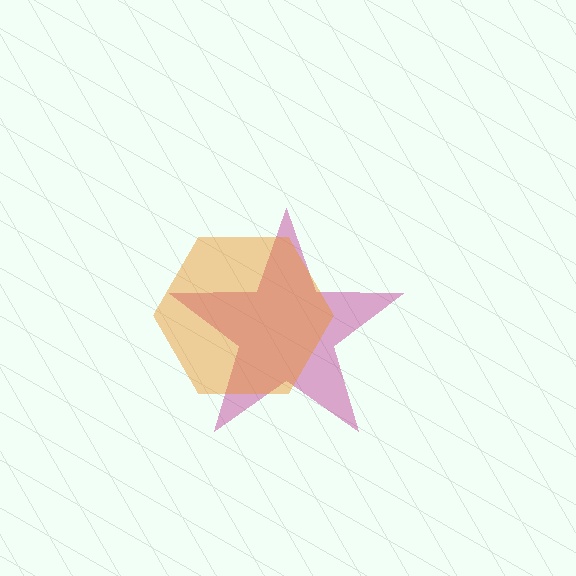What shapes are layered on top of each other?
The layered shapes are: a magenta star, an orange hexagon.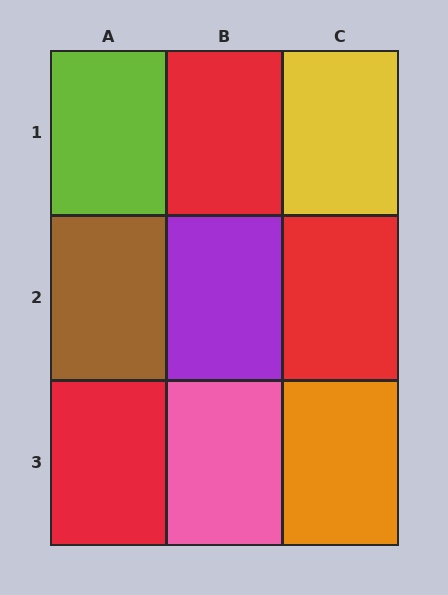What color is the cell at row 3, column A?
Red.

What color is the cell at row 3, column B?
Pink.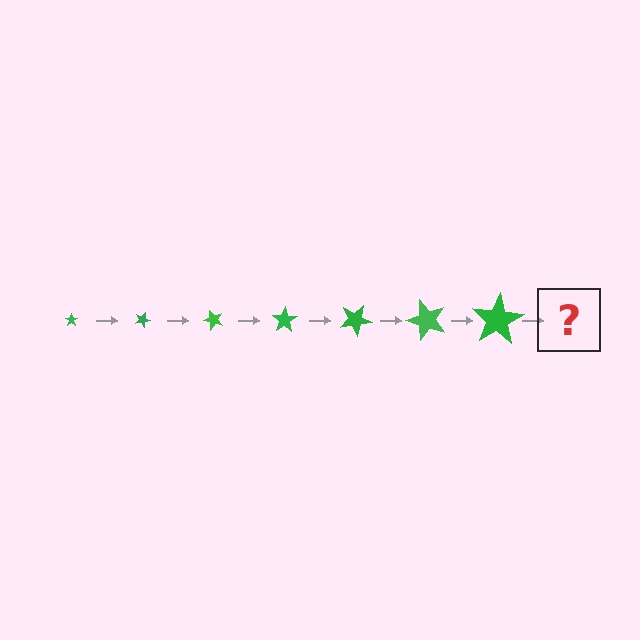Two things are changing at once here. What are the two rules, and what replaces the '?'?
The two rules are that the star grows larger each step and it rotates 25 degrees each step. The '?' should be a star, larger than the previous one and rotated 175 degrees from the start.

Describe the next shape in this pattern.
It should be a star, larger than the previous one and rotated 175 degrees from the start.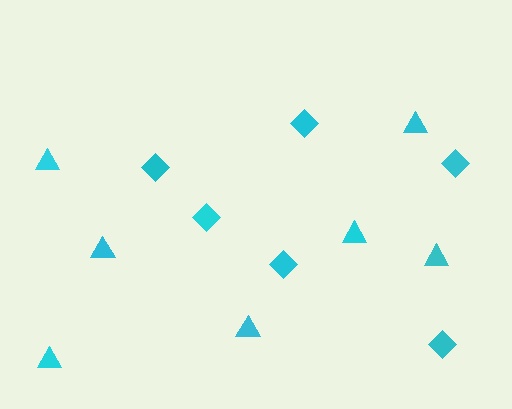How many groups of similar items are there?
There are 2 groups: one group of triangles (7) and one group of diamonds (6).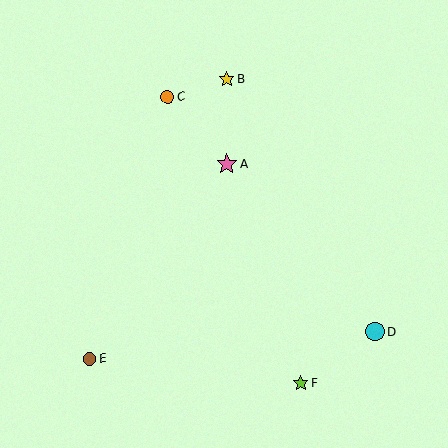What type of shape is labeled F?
Shape F is a lime star.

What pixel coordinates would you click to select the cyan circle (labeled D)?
Click at (376, 332) to select the cyan circle D.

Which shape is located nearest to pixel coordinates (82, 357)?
The brown circle (labeled E) at (89, 359) is nearest to that location.